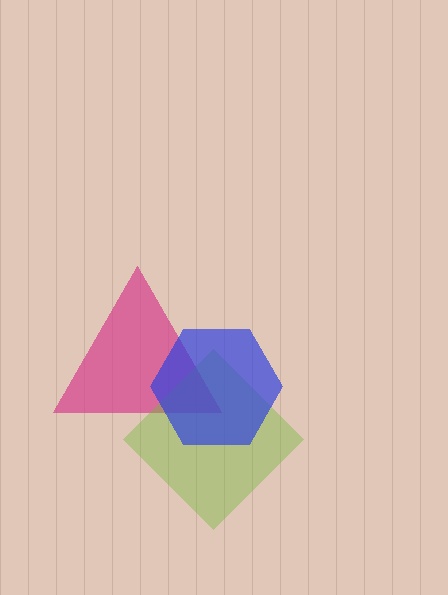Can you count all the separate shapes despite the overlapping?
Yes, there are 3 separate shapes.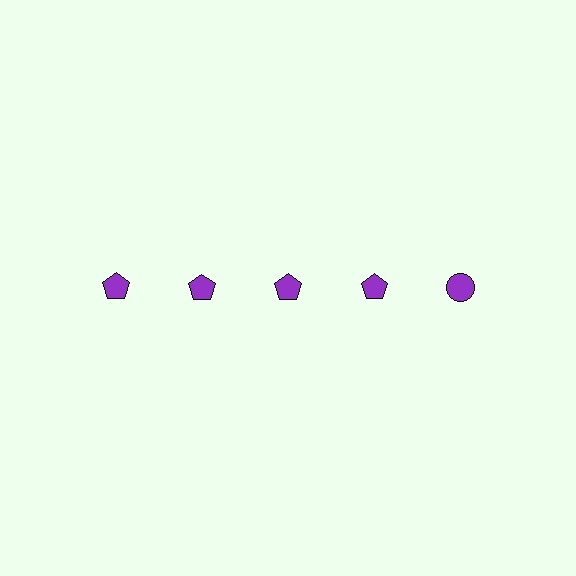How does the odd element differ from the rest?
It has a different shape: circle instead of pentagon.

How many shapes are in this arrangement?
There are 5 shapes arranged in a grid pattern.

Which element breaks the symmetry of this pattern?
The purple circle in the top row, rightmost column breaks the symmetry. All other shapes are purple pentagons.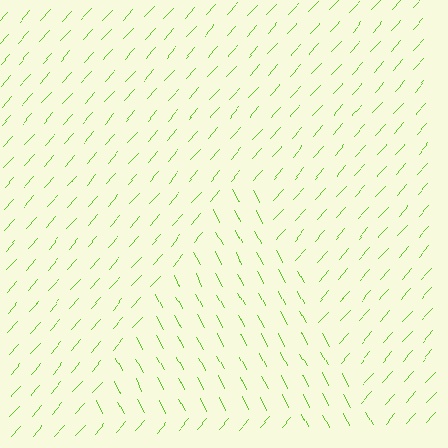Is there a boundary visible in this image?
Yes, there is a texture boundary formed by a change in line orientation.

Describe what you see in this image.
The image is filled with small lime line segments. A triangle region in the image has lines oriented differently from the surrounding lines, creating a visible texture boundary.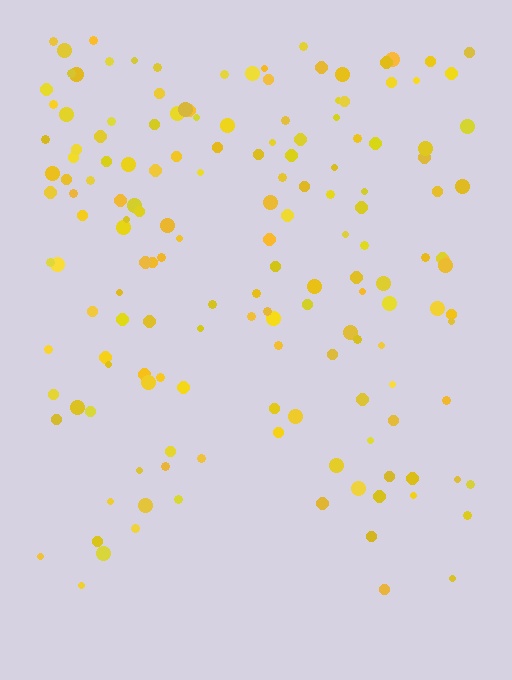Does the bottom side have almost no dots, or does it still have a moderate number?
Still a moderate number, just noticeably fewer than the top.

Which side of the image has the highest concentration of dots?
The top.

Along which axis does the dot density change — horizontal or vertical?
Vertical.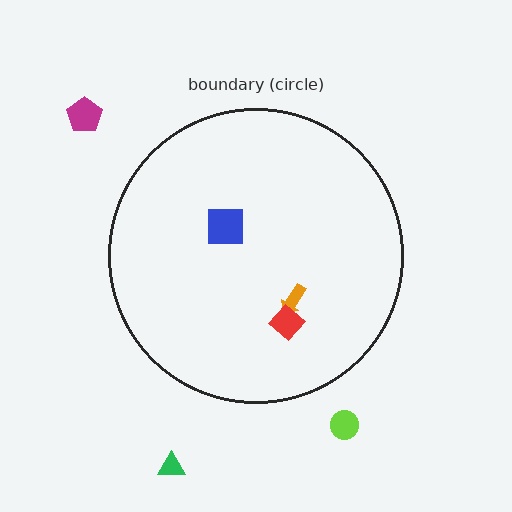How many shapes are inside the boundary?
3 inside, 3 outside.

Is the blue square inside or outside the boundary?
Inside.